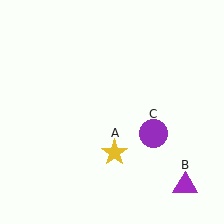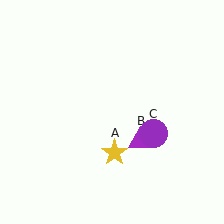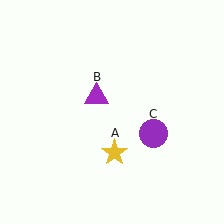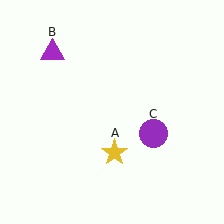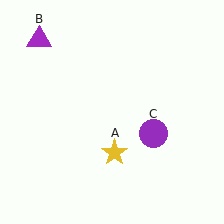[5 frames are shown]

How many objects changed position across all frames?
1 object changed position: purple triangle (object B).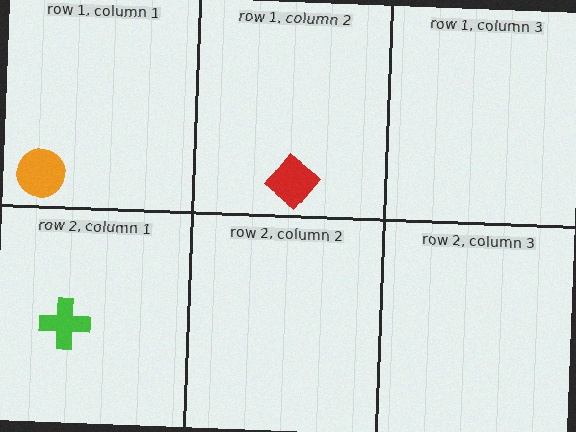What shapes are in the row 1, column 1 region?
The orange circle.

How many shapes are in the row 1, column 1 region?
1.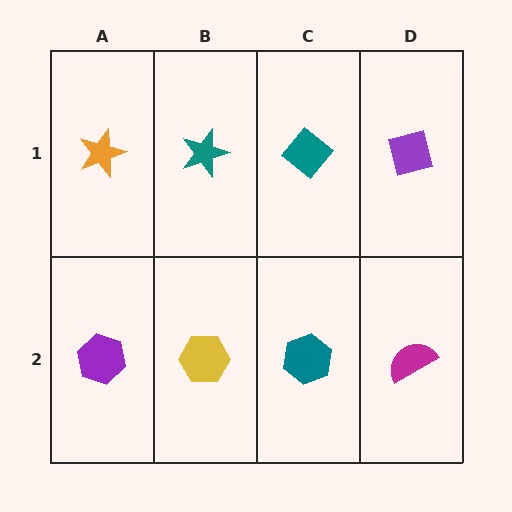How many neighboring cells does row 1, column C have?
3.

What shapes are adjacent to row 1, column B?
A yellow hexagon (row 2, column B), an orange star (row 1, column A), a teal diamond (row 1, column C).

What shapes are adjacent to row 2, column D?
A purple square (row 1, column D), a teal hexagon (row 2, column C).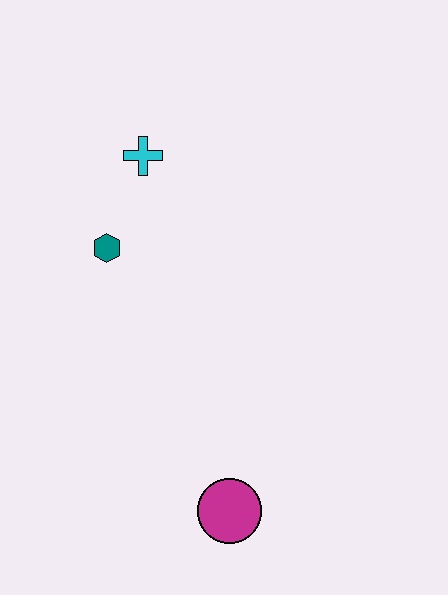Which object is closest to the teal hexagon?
The cyan cross is closest to the teal hexagon.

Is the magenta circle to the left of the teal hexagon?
No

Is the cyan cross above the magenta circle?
Yes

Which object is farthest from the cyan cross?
The magenta circle is farthest from the cyan cross.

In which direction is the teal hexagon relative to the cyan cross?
The teal hexagon is below the cyan cross.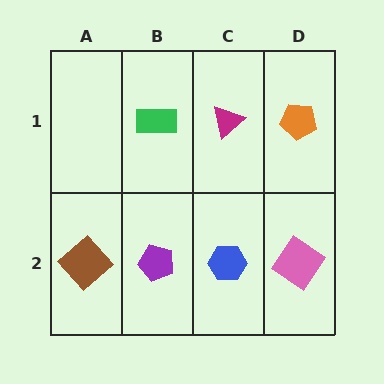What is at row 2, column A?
A brown diamond.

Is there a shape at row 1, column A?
No, that cell is empty.